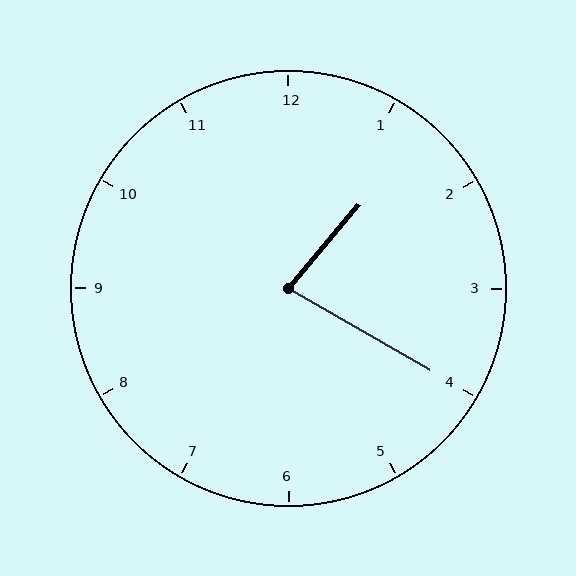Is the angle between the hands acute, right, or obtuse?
It is acute.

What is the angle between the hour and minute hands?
Approximately 80 degrees.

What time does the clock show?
1:20.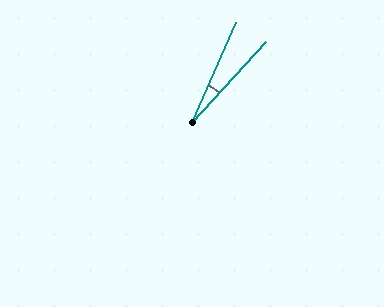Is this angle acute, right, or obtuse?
It is acute.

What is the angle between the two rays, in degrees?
Approximately 19 degrees.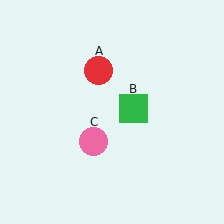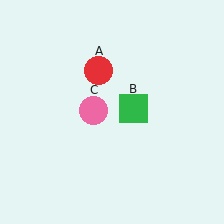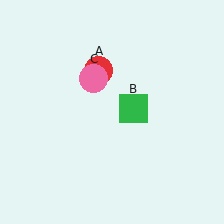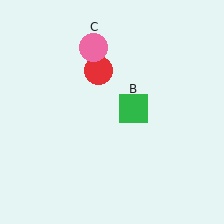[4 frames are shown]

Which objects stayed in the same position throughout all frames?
Red circle (object A) and green square (object B) remained stationary.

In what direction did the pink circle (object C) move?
The pink circle (object C) moved up.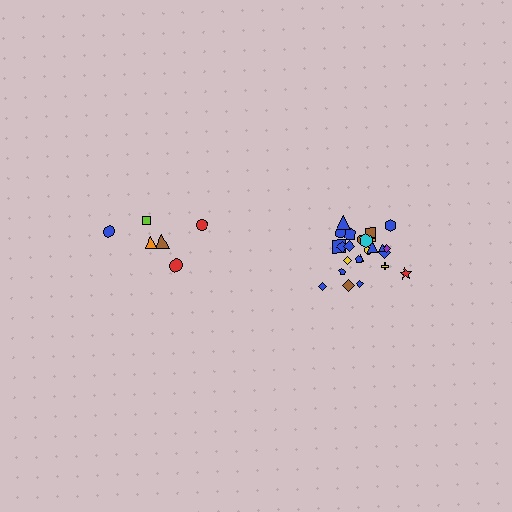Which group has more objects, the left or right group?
The right group.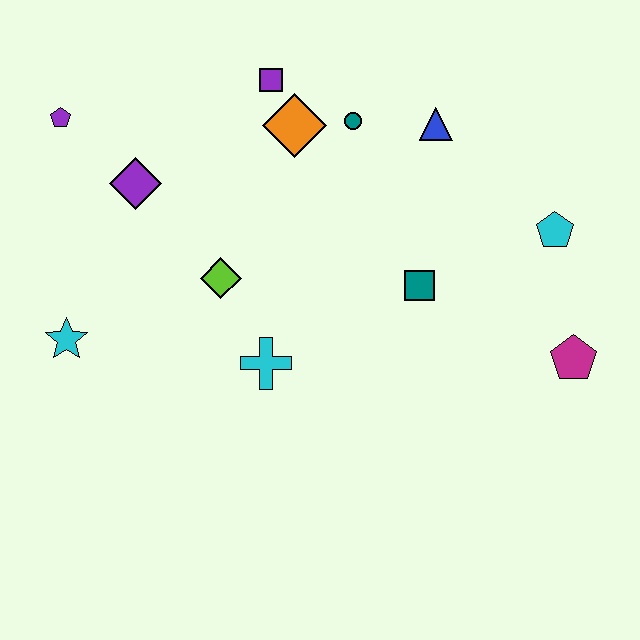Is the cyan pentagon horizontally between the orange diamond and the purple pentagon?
No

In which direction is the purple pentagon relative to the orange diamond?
The purple pentagon is to the left of the orange diamond.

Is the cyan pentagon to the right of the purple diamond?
Yes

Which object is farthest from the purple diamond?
The magenta pentagon is farthest from the purple diamond.